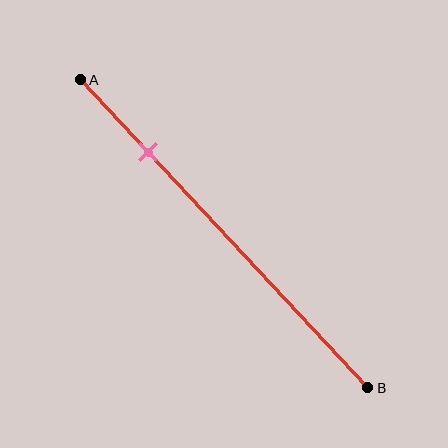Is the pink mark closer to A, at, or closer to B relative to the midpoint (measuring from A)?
The pink mark is closer to point A than the midpoint of segment AB.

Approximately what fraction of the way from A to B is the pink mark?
The pink mark is approximately 25% of the way from A to B.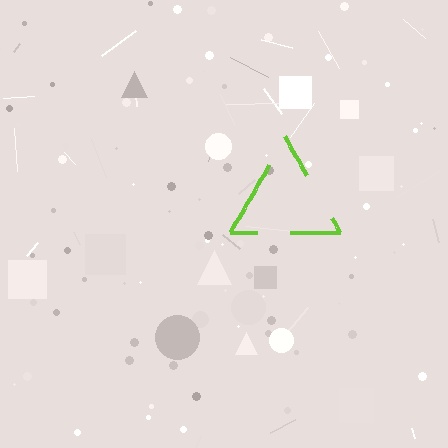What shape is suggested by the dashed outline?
The dashed outline suggests a triangle.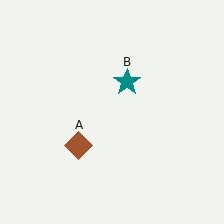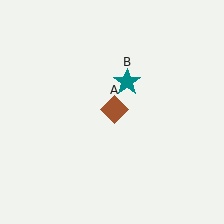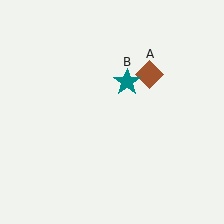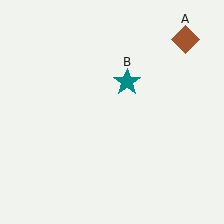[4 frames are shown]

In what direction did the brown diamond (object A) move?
The brown diamond (object A) moved up and to the right.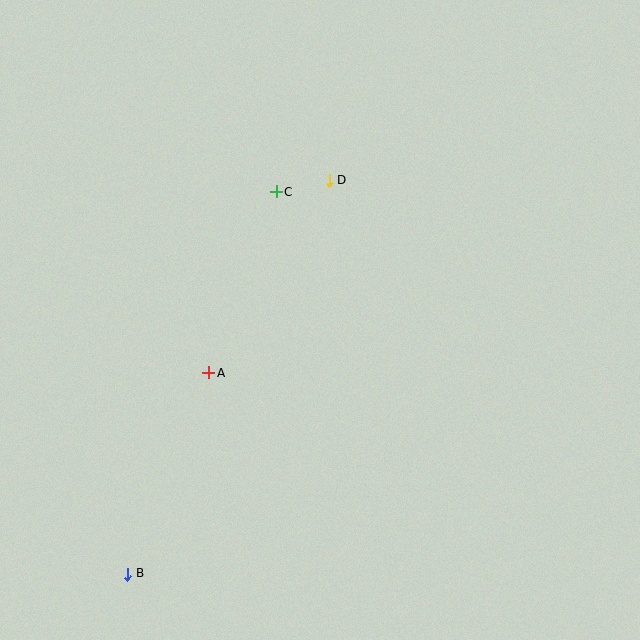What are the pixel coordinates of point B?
Point B is at (128, 574).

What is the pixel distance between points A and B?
The distance between A and B is 217 pixels.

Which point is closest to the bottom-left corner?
Point B is closest to the bottom-left corner.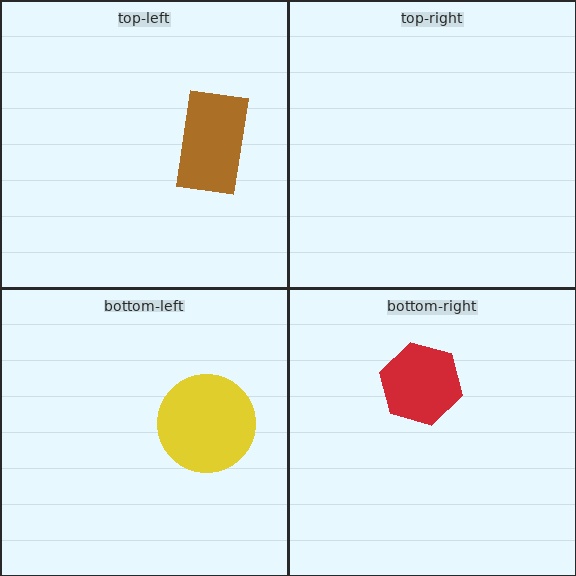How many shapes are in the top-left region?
1.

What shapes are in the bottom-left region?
The yellow circle.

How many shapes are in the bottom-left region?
1.